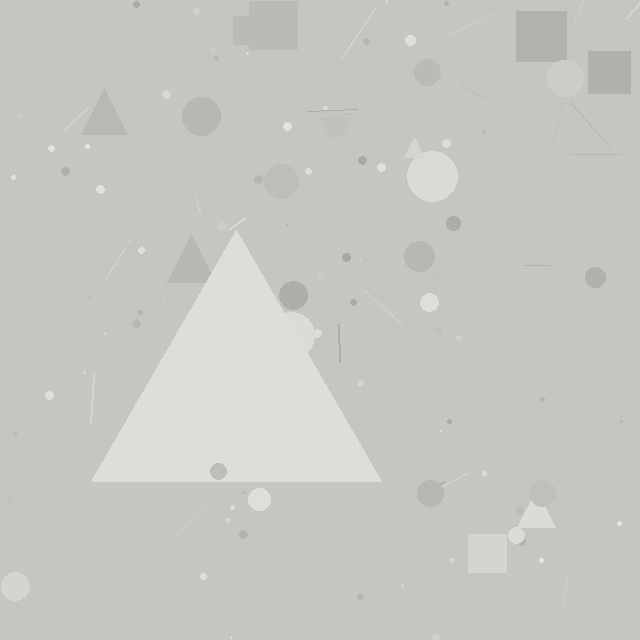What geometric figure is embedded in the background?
A triangle is embedded in the background.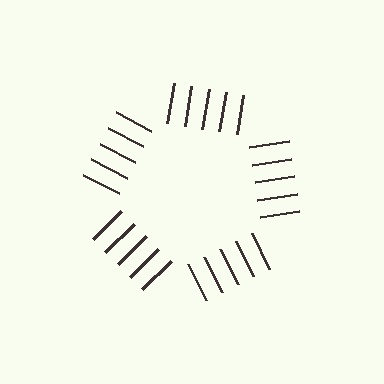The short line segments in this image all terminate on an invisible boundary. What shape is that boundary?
An illusory pentagon — the line segments terminate on its edges but no continuous stroke is drawn.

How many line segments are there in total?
25 — 5 along each of the 5 edges.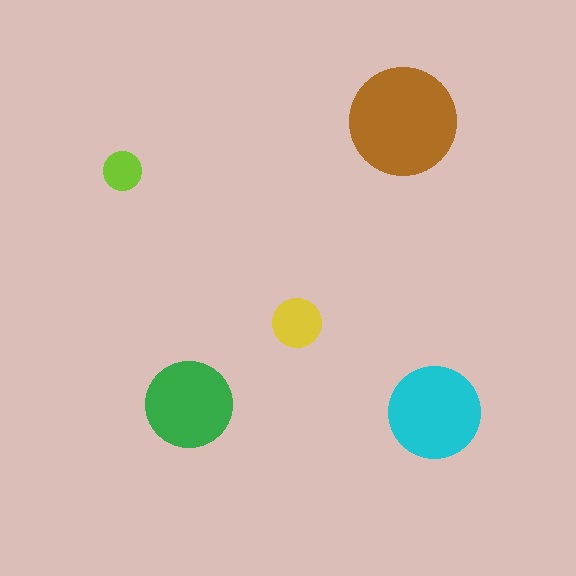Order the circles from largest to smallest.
the brown one, the cyan one, the green one, the yellow one, the lime one.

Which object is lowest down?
The cyan circle is bottommost.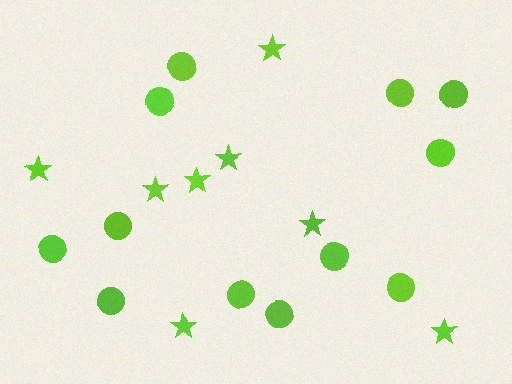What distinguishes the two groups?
There are 2 groups: one group of circles (12) and one group of stars (8).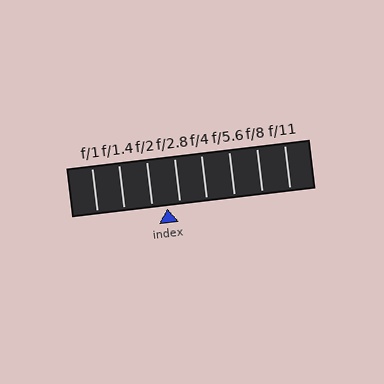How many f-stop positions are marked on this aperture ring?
There are 8 f-stop positions marked.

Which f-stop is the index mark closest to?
The index mark is closest to f/2.8.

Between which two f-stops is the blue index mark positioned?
The index mark is between f/2 and f/2.8.